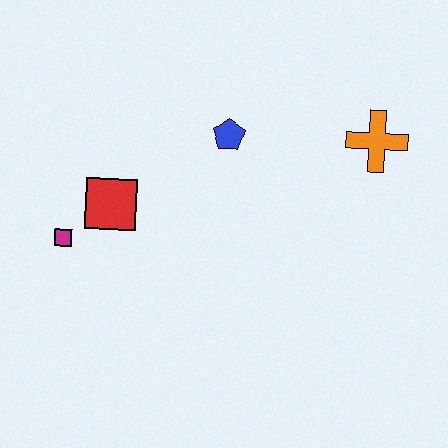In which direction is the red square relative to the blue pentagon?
The red square is to the left of the blue pentagon.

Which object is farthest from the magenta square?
The orange cross is farthest from the magenta square.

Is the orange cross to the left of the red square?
No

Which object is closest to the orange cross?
The blue pentagon is closest to the orange cross.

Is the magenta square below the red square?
Yes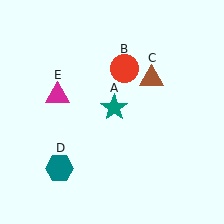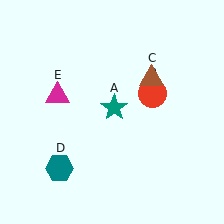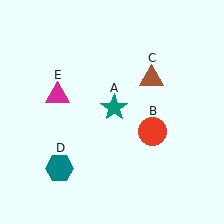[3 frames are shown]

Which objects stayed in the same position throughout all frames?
Teal star (object A) and brown triangle (object C) and teal hexagon (object D) and magenta triangle (object E) remained stationary.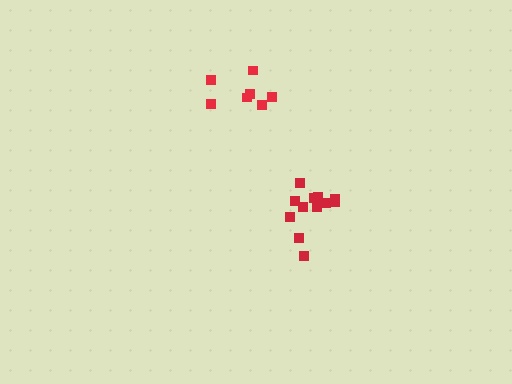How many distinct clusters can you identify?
There are 2 distinct clusters.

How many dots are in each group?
Group 1: 7 dots, Group 2: 12 dots (19 total).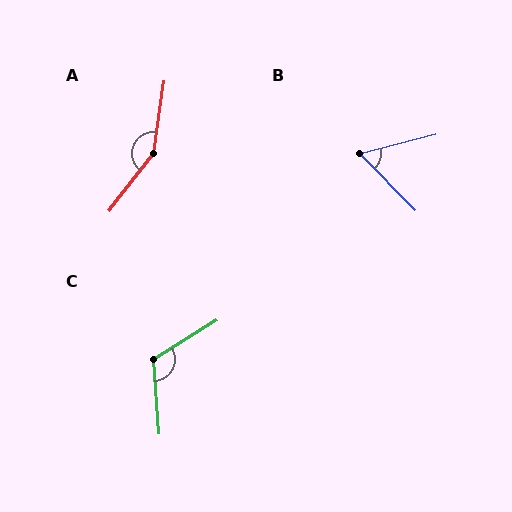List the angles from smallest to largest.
B (60°), C (118°), A (151°).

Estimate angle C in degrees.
Approximately 118 degrees.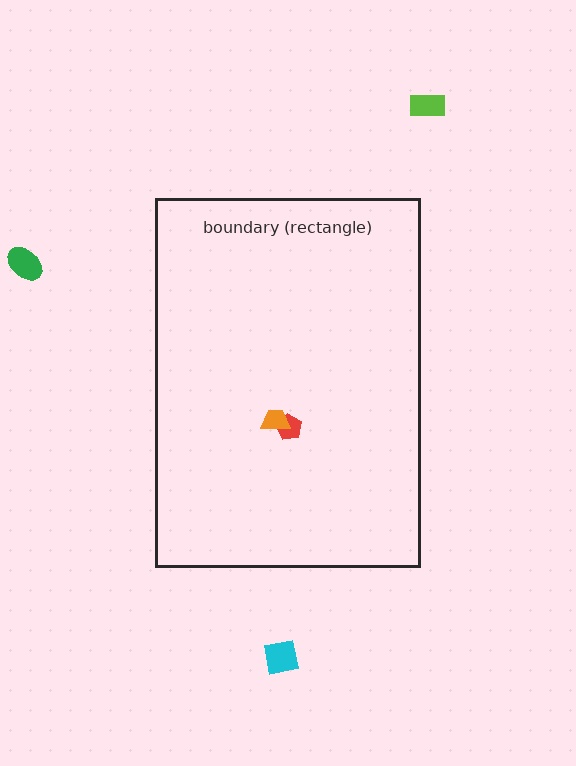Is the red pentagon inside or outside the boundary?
Inside.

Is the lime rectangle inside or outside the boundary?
Outside.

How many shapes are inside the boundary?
2 inside, 3 outside.